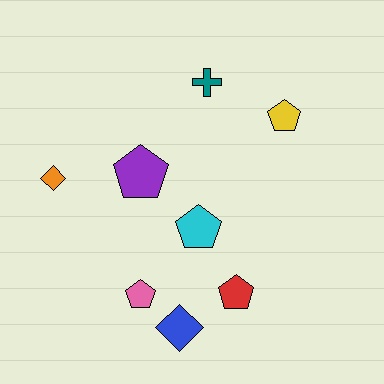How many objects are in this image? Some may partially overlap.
There are 8 objects.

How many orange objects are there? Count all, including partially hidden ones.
There is 1 orange object.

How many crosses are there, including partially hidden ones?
There is 1 cross.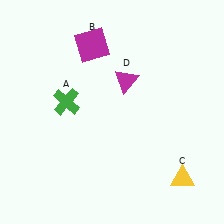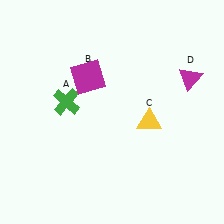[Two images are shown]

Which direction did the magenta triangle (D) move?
The magenta triangle (D) moved right.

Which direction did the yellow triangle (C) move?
The yellow triangle (C) moved up.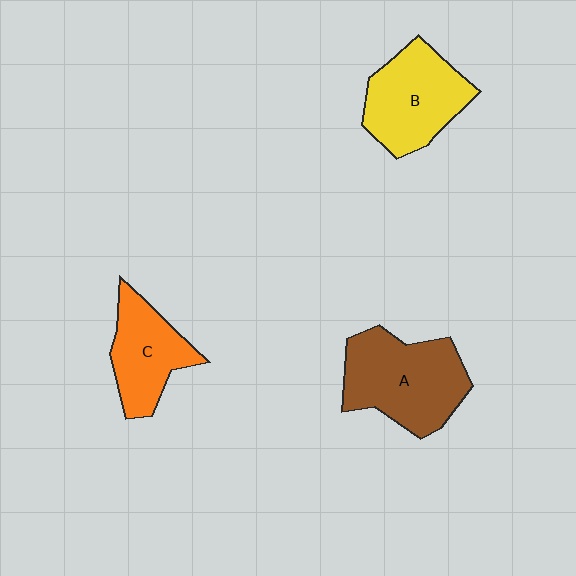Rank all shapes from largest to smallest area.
From largest to smallest: A (brown), B (yellow), C (orange).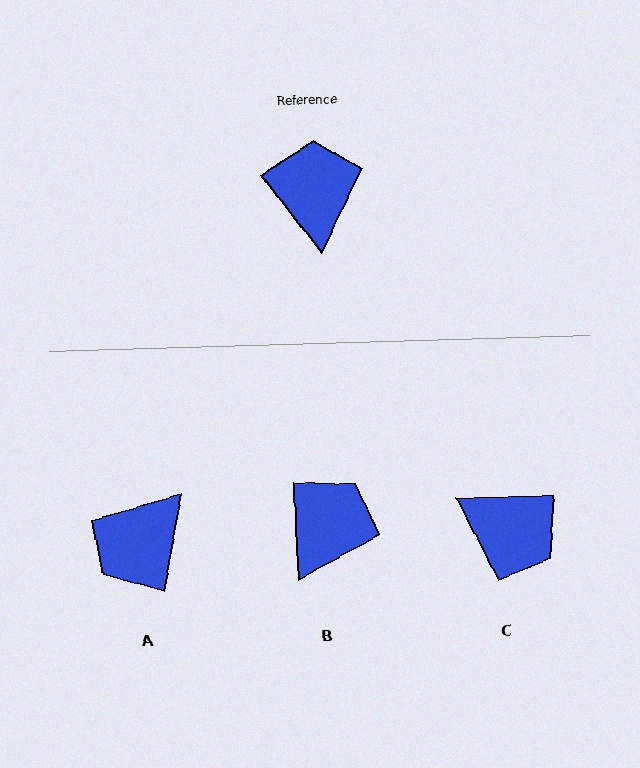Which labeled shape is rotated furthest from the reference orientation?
A, about 132 degrees away.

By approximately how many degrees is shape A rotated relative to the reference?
Approximately 132 degrees counter-clockwise.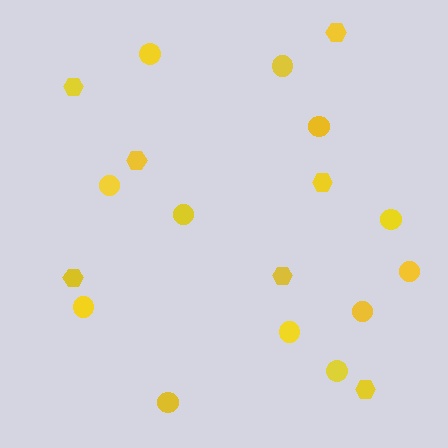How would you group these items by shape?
There are 2 groups: one group of circles (12) and one group of hexagons (7).